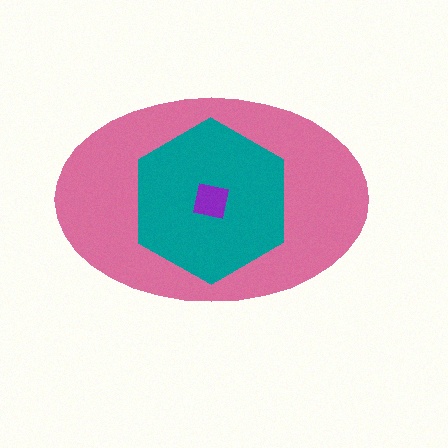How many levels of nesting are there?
3.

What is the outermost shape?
The pink ellipse.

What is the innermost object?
The purple square.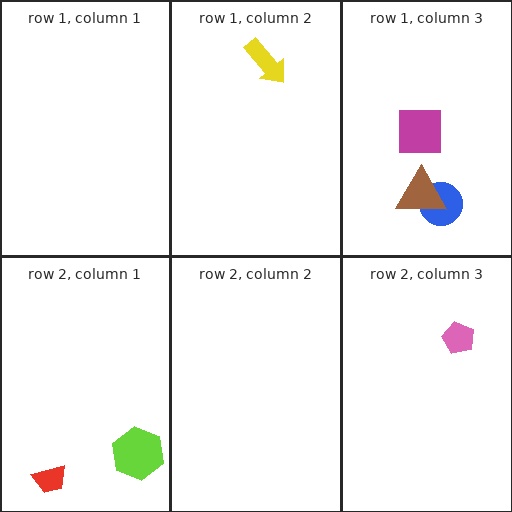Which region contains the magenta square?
The row 1, column 3 region.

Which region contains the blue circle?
The row 1, column 3 region.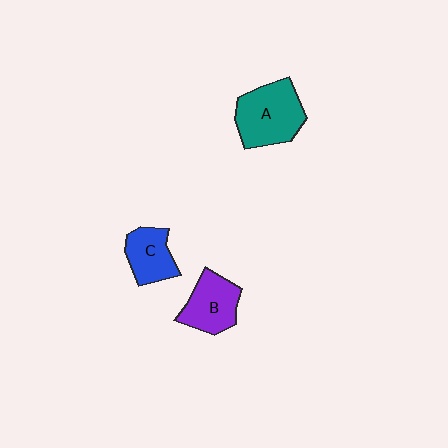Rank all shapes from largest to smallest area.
From largest to smallest: A (teal), B (purple), C (blue).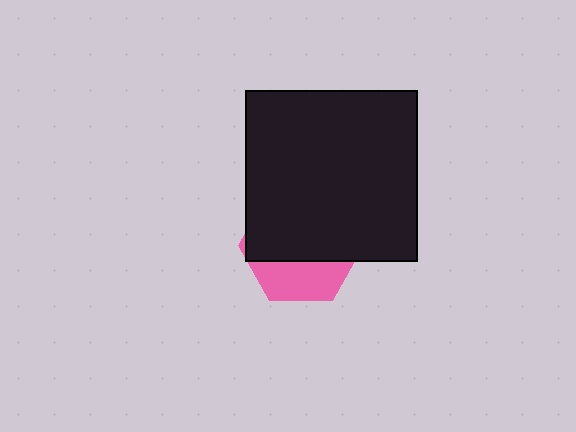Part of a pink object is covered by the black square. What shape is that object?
It is a hexagon.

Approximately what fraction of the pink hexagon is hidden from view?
Roughly 66% of the pink hexagon is hidden behind the black square.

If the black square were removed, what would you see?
You would see the complete pink hexagon.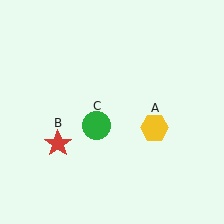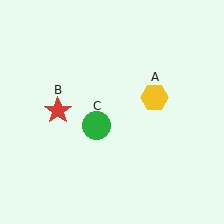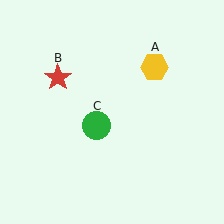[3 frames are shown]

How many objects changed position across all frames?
2 objects changed position: yellow hexagon (object A), red star (object B).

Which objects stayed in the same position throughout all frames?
Green circle (object C) remained stationary.